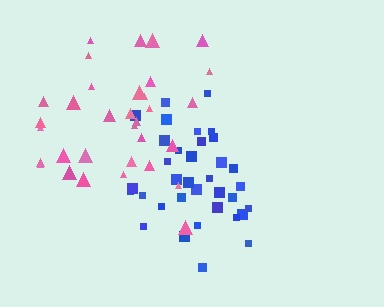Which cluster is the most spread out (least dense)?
Pink.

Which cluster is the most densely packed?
Blue.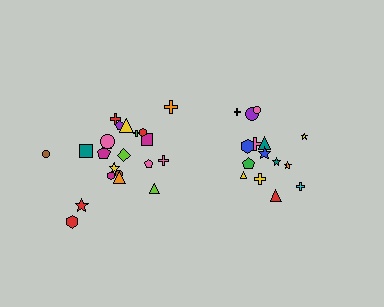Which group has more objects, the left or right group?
The left group.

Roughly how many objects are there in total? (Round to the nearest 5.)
Roughly 35 objects in total.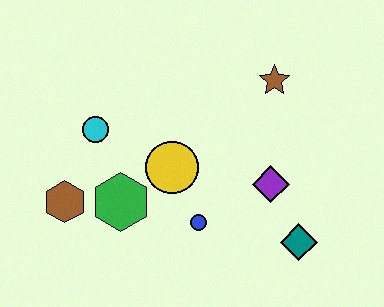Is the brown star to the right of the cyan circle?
Yes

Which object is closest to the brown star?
The purple diamond is closest to the brown star.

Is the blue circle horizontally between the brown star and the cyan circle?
Yes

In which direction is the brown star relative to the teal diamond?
The brown star is above the teal diamond.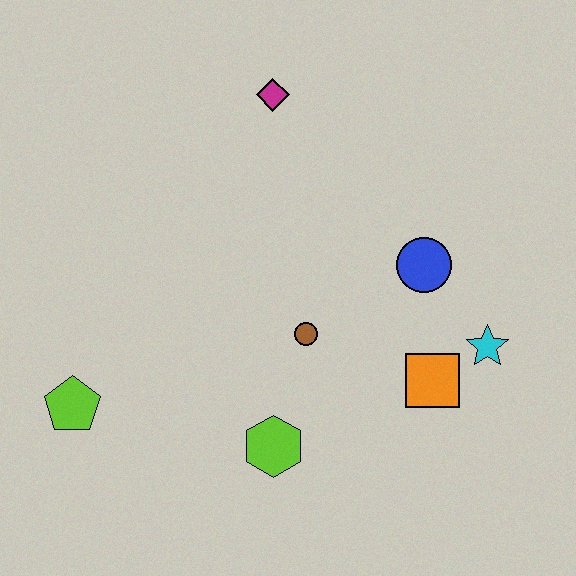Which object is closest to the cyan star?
The orange square is closest to the cyan star.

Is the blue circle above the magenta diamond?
No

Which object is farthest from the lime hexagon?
The magenta diamond is farthest from the lime hexagon.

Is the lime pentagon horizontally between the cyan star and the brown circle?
No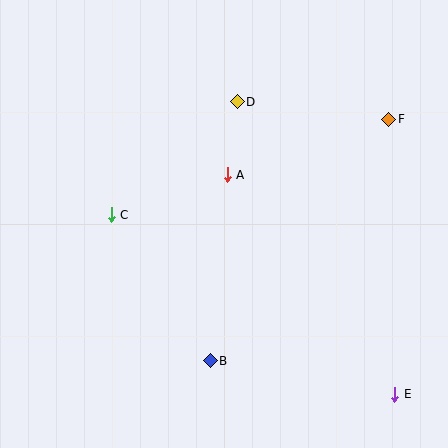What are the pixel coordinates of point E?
Point E is at (395, 394).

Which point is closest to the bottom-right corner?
Point E is closest to the bottom-right corner.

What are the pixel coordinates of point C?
Point C is at (111, 215).